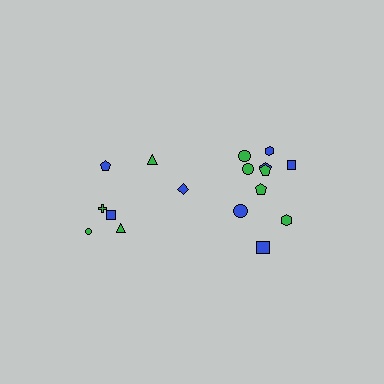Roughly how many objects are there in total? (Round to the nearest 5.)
Roughly 15 objects in total.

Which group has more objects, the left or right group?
The right group.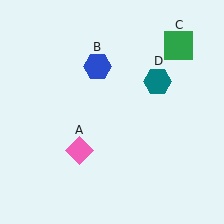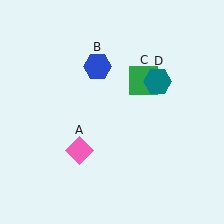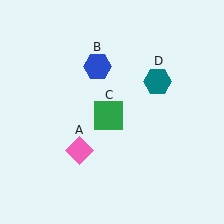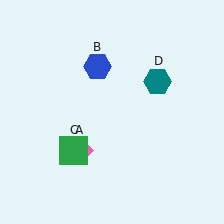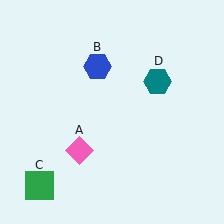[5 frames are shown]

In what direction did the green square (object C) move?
The green square (object C) moved down and to the left.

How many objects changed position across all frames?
1 object changed position: green square (object C).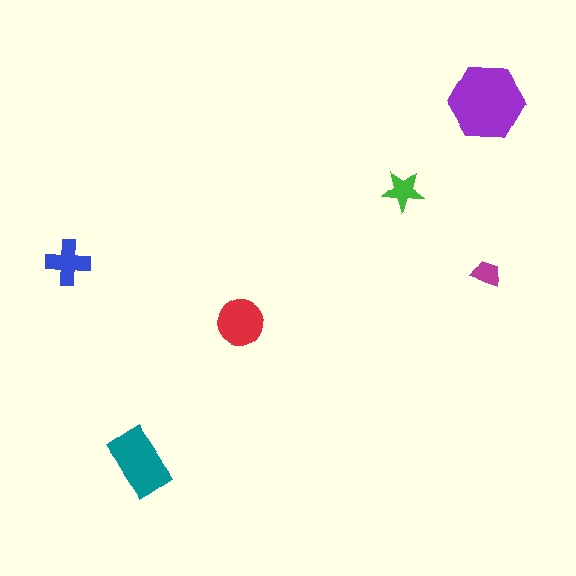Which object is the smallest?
The magenta trapezoid.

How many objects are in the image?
There are 6 objects in the image.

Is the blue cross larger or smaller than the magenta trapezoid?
Larger.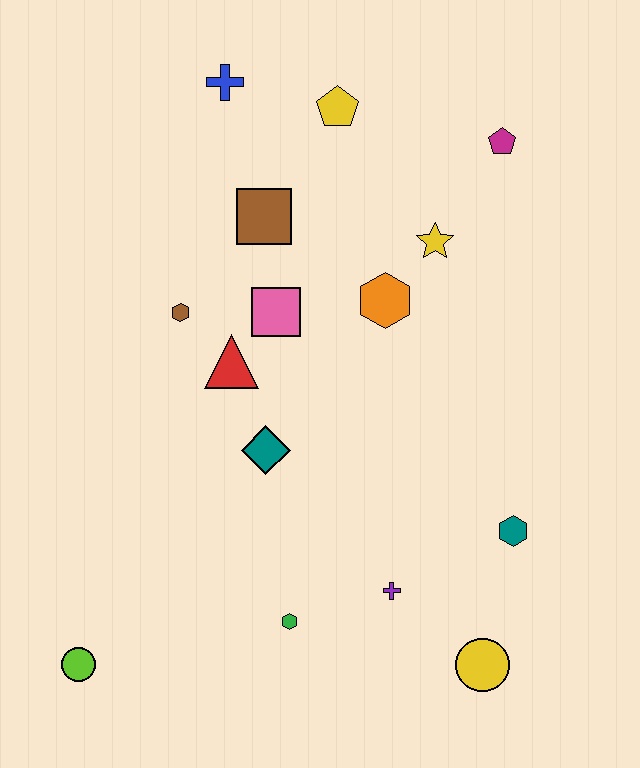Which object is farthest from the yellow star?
The lime circle is farthest from the yellow star.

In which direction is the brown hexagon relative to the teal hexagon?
The brown hexagon is to the left of the teal hexagon.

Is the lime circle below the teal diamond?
Yes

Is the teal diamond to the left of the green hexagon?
Yes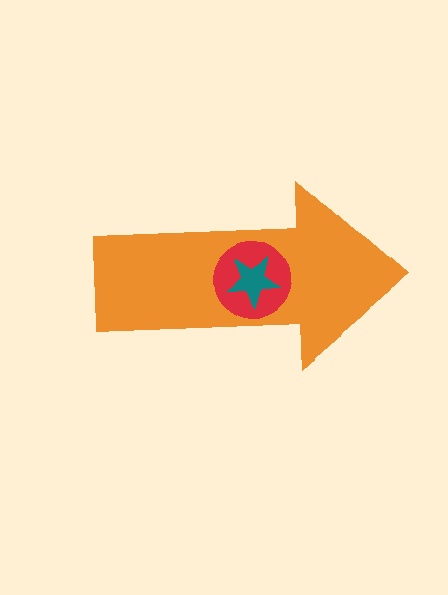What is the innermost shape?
The teal star.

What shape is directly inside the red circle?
The teal star.